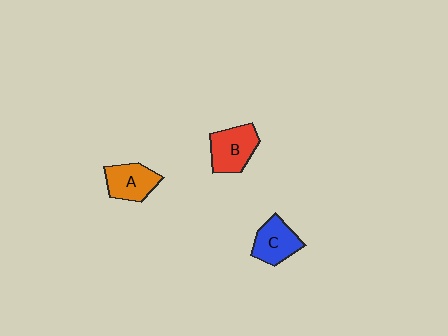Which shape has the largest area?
Shape B (red).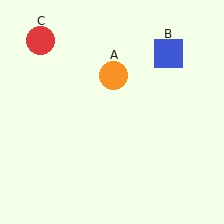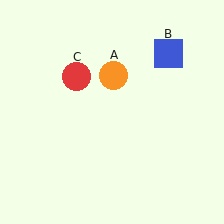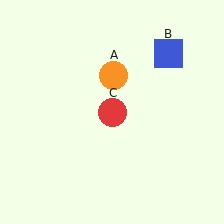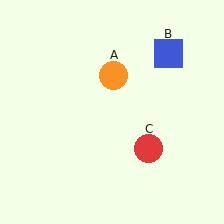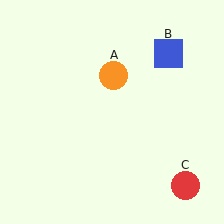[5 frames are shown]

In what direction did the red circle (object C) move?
The red circle (object C) moved down and to the right.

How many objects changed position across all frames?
1 object changed position: red circle (object C).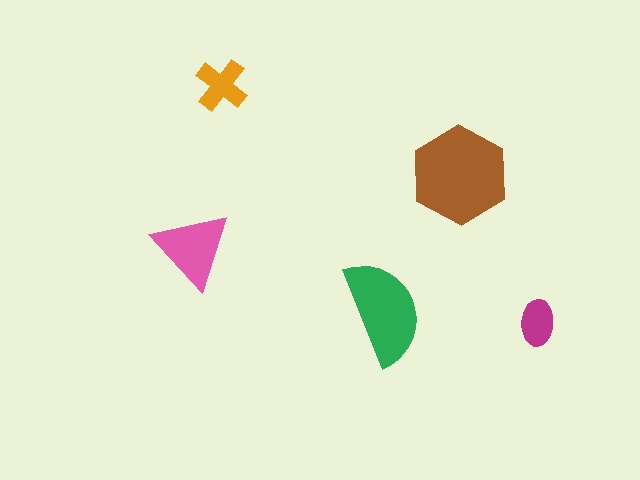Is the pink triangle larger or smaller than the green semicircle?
Smaller.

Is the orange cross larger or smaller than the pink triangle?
Smaller.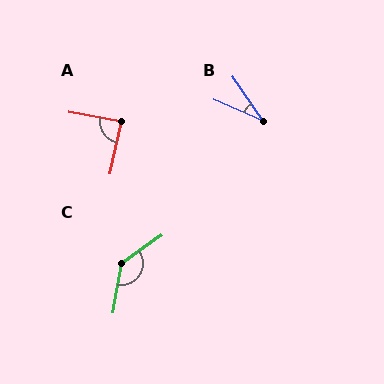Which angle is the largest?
C, at approximately 135 degrees.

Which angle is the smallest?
B, at approximately 33 degrees.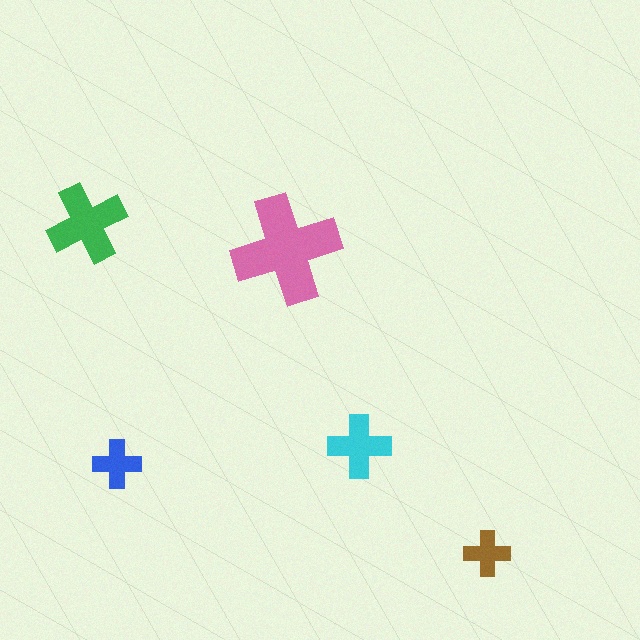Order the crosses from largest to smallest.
the pink one, the green one, the cyan one, the blue one, the brown one.